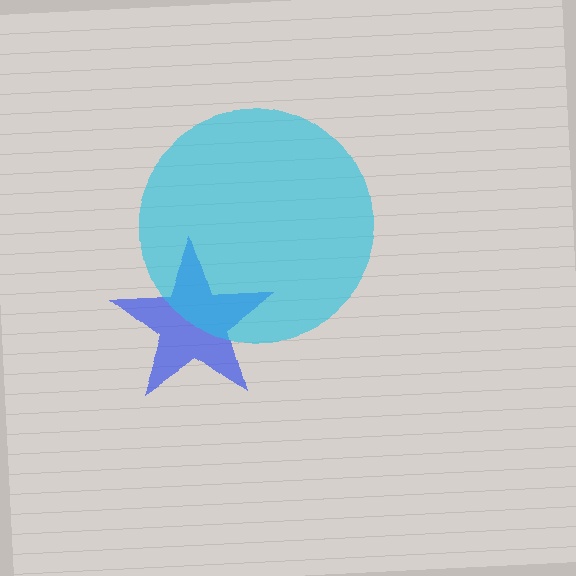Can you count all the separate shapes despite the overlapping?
Yes, there are 2 separate shapes.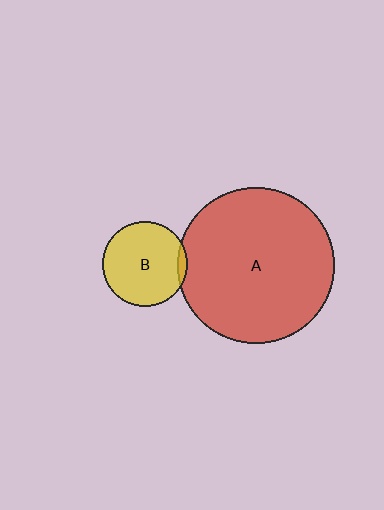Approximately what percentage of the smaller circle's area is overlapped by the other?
Approximately 5%.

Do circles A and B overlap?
Yes.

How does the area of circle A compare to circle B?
Approximately 3.4 times.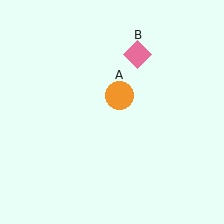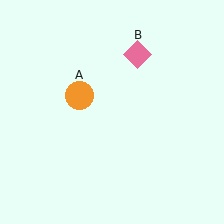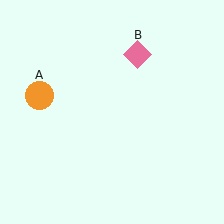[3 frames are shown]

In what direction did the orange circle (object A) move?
The orange circle (object A) moved left.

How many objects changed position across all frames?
1 object changed position: orange circle (object A).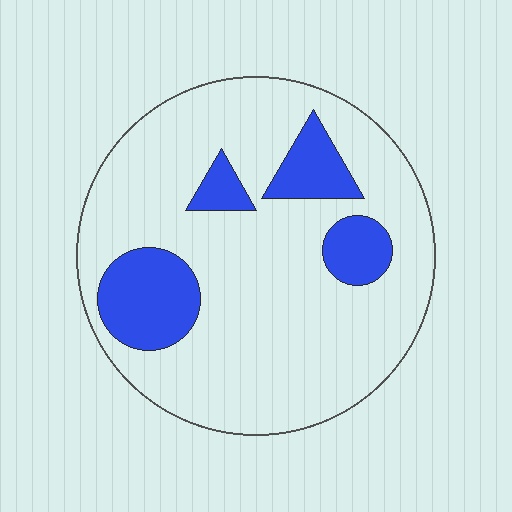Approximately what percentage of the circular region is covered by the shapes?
Approximately 20%.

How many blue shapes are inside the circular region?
4.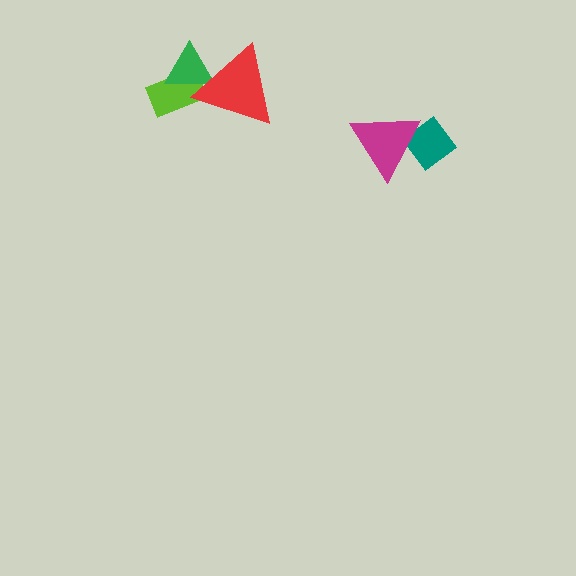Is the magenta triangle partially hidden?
No, no other shape covers it.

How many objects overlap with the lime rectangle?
2 objects overlap with the lime rectangle.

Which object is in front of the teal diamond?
The magenta triangle is in front of the teal diamond.